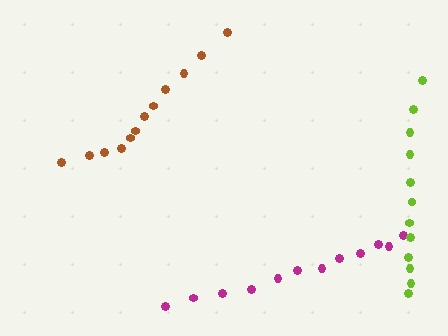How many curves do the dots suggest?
There are 3 distinct paths.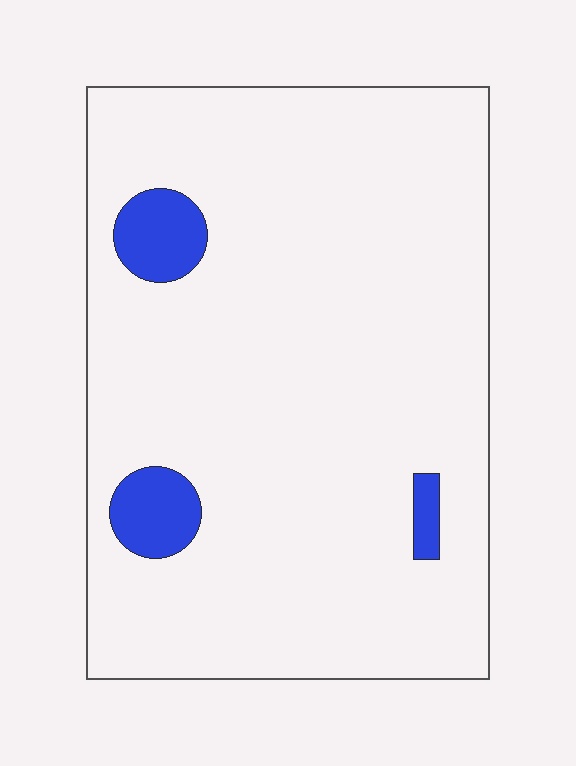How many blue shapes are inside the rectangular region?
3.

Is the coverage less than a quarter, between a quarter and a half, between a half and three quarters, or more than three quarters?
Less than a quarter.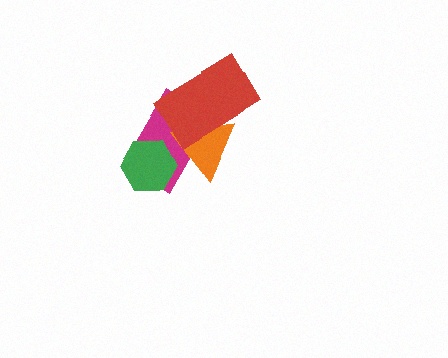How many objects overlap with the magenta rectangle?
3 objects overlap with the magenta rectangle.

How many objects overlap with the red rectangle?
2 objects overlap with the red rectangle.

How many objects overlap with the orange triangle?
2 objects overlap with the orange triangle.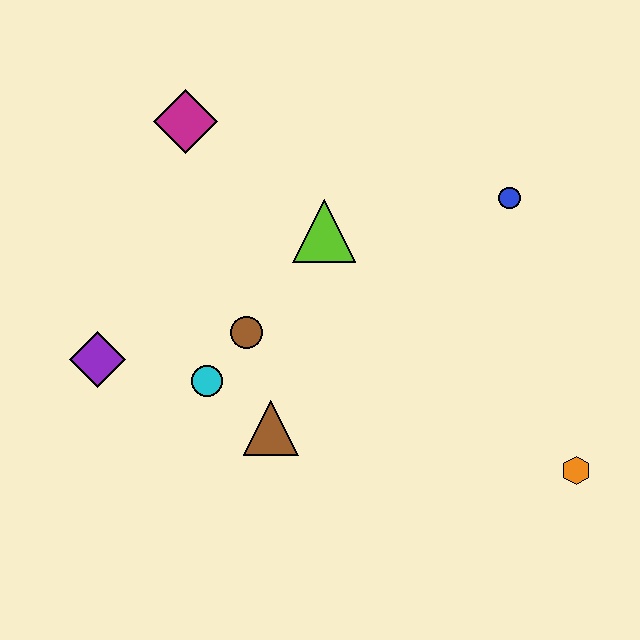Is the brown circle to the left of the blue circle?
Yes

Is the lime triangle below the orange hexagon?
No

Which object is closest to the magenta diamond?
The lime triangle is closest to the magenta diamond.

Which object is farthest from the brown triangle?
The blue circle is farthest from the brown triangle.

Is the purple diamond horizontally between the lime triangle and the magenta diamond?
No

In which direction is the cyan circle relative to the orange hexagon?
The cyan circle is to the left of the orange hexagon.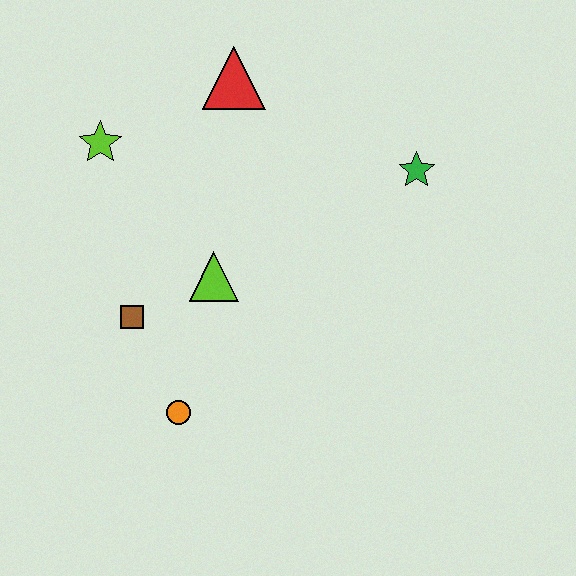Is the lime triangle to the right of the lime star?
Yes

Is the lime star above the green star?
Yes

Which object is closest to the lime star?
The red triangle is closest to the lime star.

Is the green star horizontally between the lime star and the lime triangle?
No